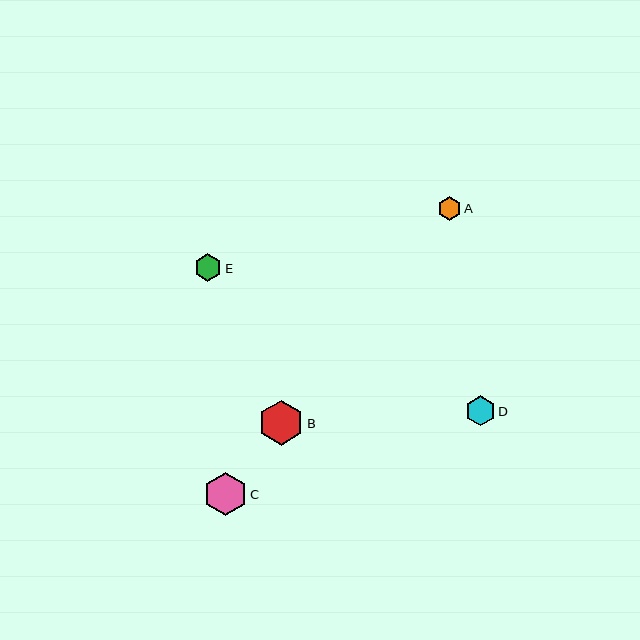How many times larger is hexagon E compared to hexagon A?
Hexagon E is approximately 1.2 times the size of hexagon A.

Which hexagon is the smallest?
Hexagon A is the smallest with a size of approximately 23 pixels.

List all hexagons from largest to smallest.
From largest to smallest: B, C, D, E, A.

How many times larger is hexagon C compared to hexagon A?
Hexagon C is approximately 1.9 times the size of hexagon A.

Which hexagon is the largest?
Hexagon B is the largest with a size of approximately 45 pixels.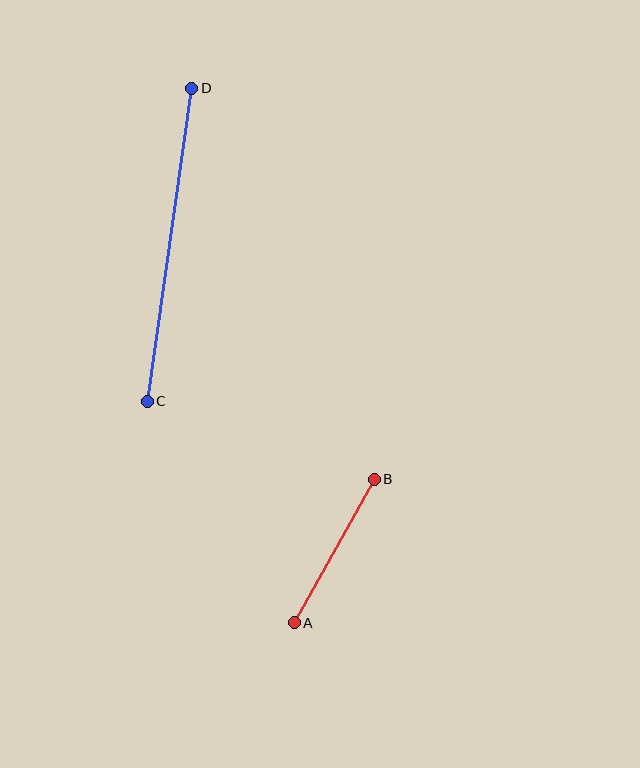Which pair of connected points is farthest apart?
Points C and D are farthest apart.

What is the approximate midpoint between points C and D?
The midpoint is at approximately (169, 245) pixels.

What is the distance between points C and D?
The distance is approximately 316 pixels.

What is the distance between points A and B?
The distance is approximately 164 pixels.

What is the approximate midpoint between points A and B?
The midpoint is at approximately (334, 551) pixels.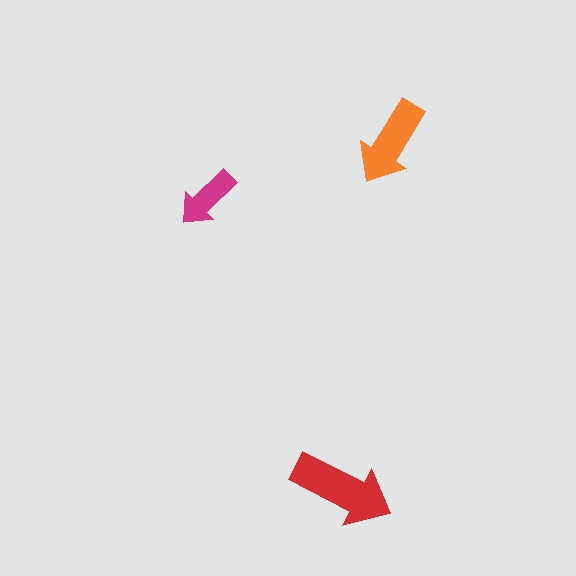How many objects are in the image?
There are 3 objects in the image.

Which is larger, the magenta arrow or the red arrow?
The red one.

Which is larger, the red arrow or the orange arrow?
The red one.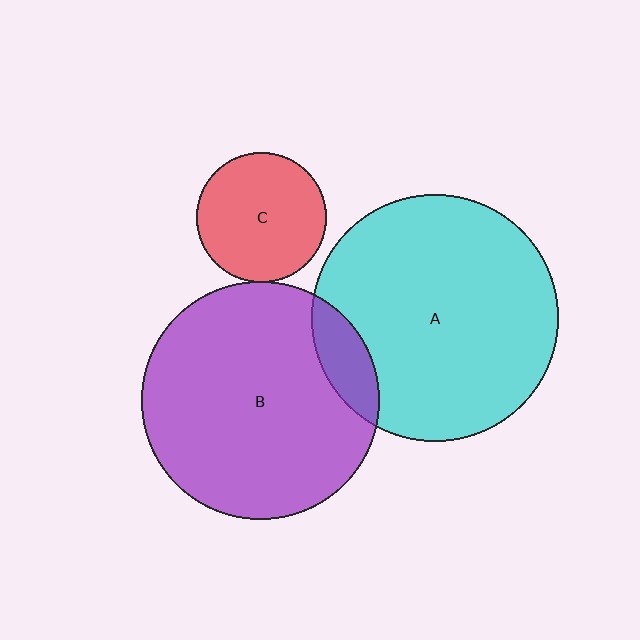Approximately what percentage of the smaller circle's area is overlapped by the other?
Approximately 10%.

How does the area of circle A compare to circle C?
Approximately 3.6 times.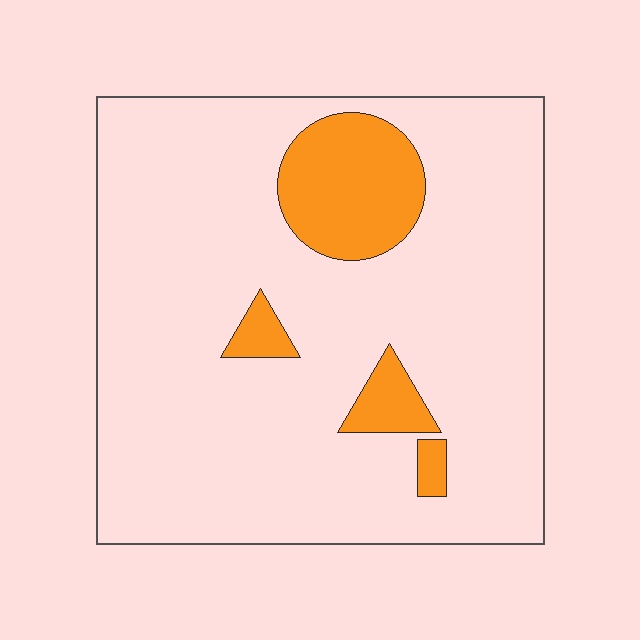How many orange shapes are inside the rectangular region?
4.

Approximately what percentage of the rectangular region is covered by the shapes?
Approximately 15%.